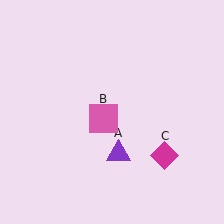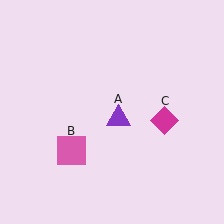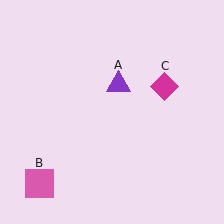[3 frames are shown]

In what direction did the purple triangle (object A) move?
The purple triangle (object A) moved up.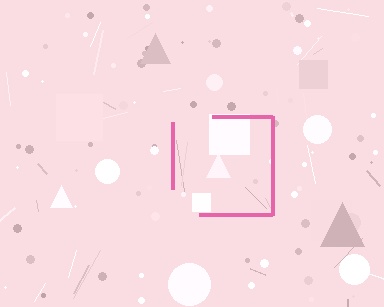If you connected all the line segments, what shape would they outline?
They would outline a square.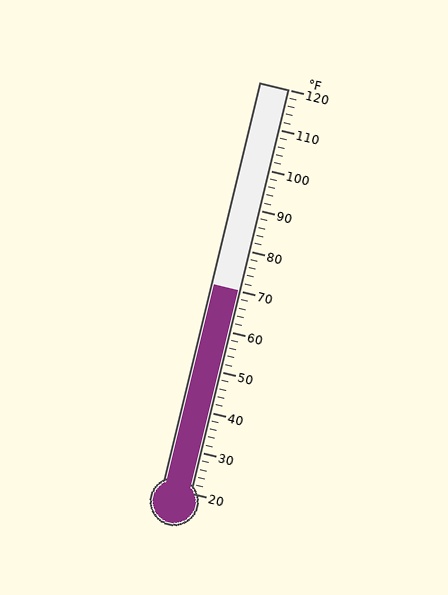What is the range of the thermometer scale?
The thermometer scale ranges from 20°F to 120°F.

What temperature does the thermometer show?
The thermometer shows approximately 70°F.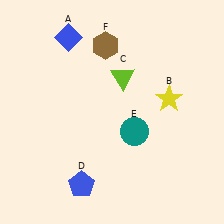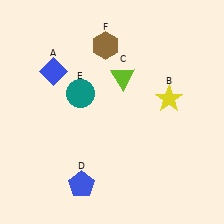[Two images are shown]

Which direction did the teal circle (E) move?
The teal circle (E) moved left.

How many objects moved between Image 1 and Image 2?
2 objects moved between the two images.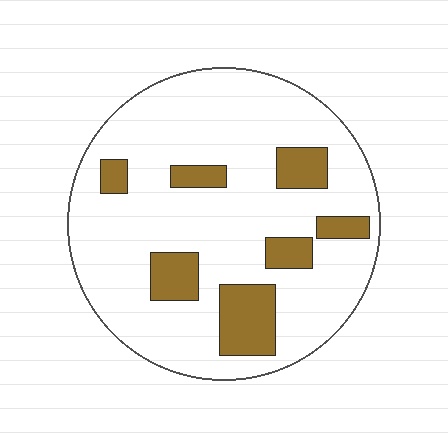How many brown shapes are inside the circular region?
7.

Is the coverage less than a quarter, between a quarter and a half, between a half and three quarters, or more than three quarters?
Less than a quarter.